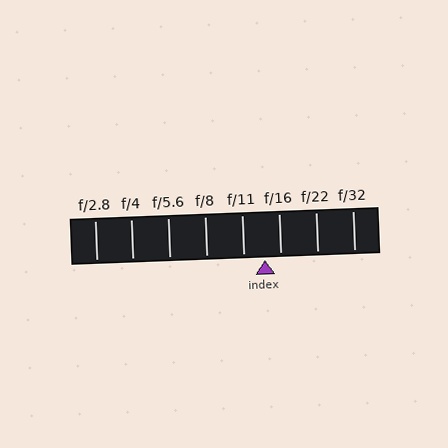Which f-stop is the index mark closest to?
The index mark is closest to f/16.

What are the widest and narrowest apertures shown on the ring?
The widest aperture shown is f/2.8 and the narrowest is f/32.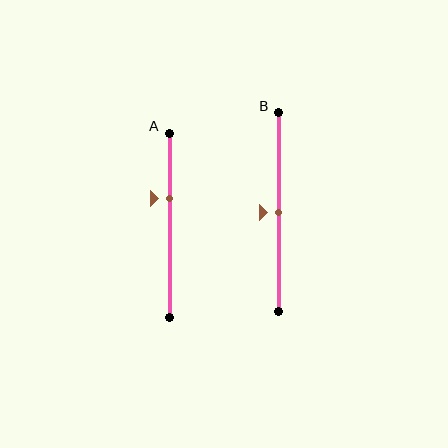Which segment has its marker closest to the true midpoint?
Segment B has its marker closest to the true midpoint.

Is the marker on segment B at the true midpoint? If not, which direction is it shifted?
Yes, the marker on segment B is at the true midpoint.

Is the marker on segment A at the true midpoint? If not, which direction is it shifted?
No, the marker on segment A is shifted upward by about 15% of the segment length.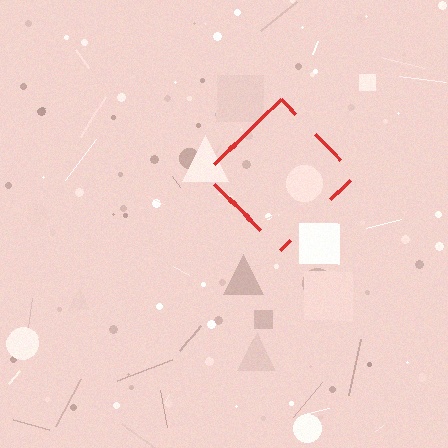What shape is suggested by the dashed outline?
The dashed outline suggests a diamond.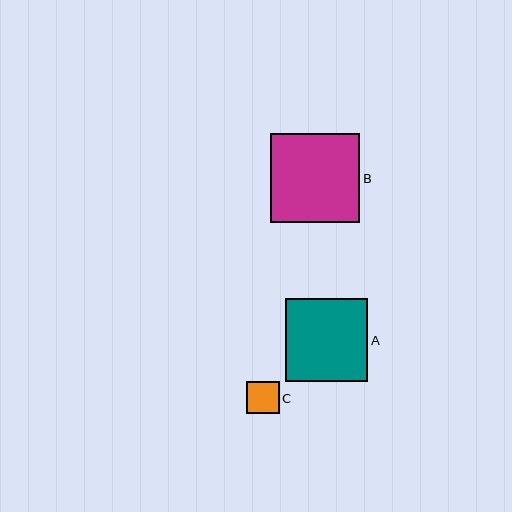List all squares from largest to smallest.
From largest to smallest: B, A, C.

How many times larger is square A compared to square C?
Square A is approximately 2.5 times the size of square C.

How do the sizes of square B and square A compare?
Square B and square A are approximately the same size.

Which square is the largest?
Square B is the largest with a size of approximately 89 pixels.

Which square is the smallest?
Square C is the smallest with a size of approximately 33 pixels.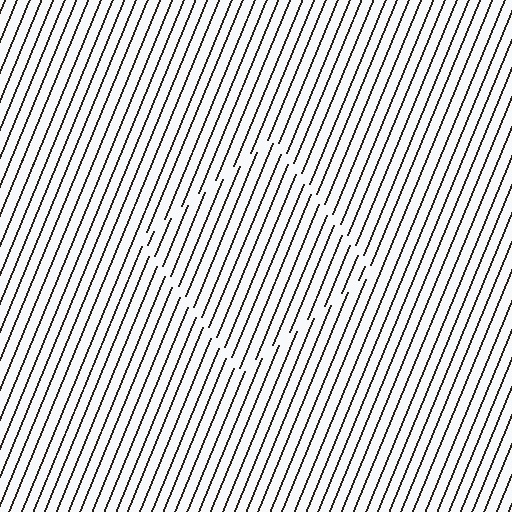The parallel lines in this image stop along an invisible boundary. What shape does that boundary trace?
An illusory square. The interior of the shape contains the same grating, shifted by half a period — the contour is defined by the phase discontinuity where line-ends from the inner and outer gratings abut.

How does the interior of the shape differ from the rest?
The interior of the shape contains the same grating, shifted by half a period — the contour is defined by the phase discontinuity where line-ends from the inner and outer gratings abut.